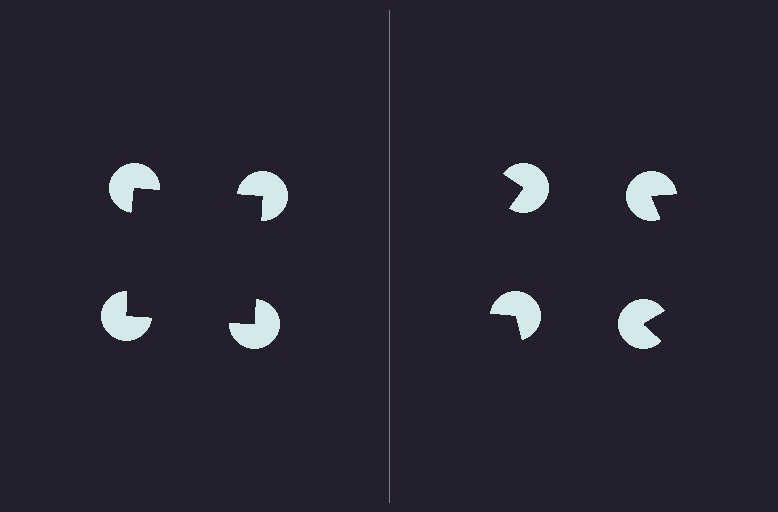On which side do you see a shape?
An illusory square appears on the left side. On the right side the wedge cuts are rotated, so no coherent shape forms.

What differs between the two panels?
The pac-man discs are positioned identically on both sides; only the wedge orientations differ. On the left they align to a square; on the right they are misaligned.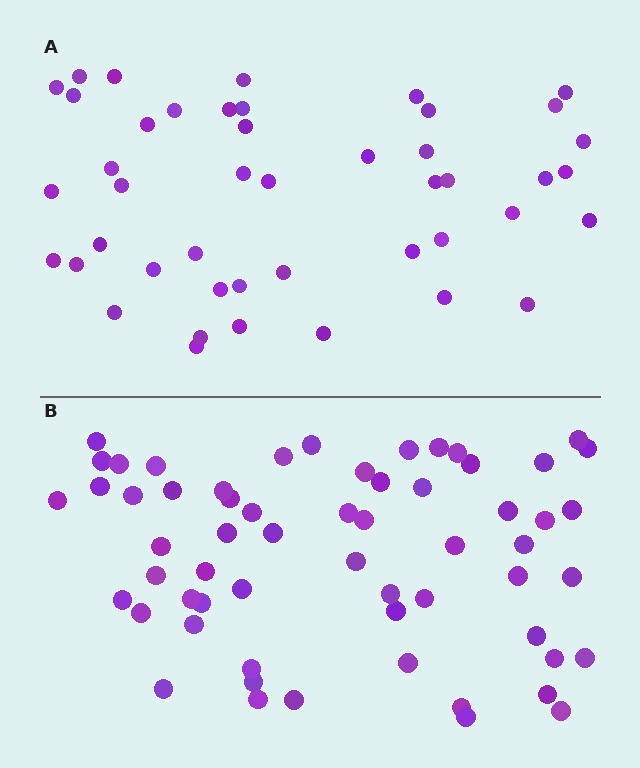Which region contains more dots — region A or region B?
Region B (the bottom region) has more dots.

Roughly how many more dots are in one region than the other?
Region B has approximately 15 more dots than region A.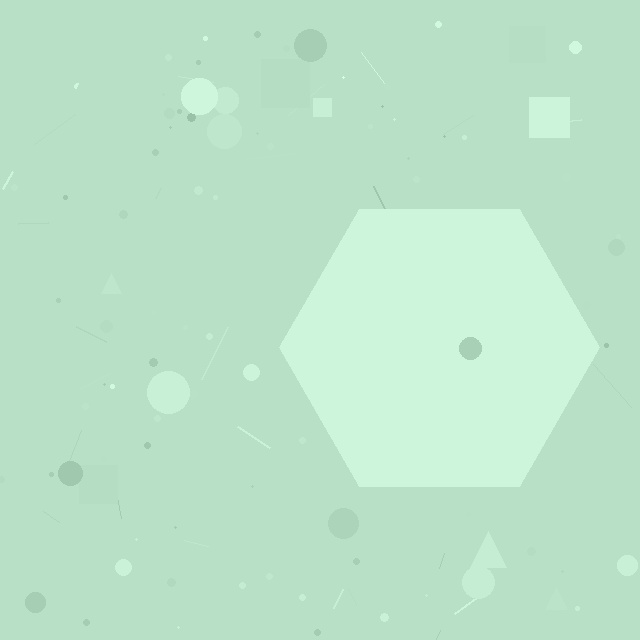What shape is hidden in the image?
A hexagon is hidden in the image.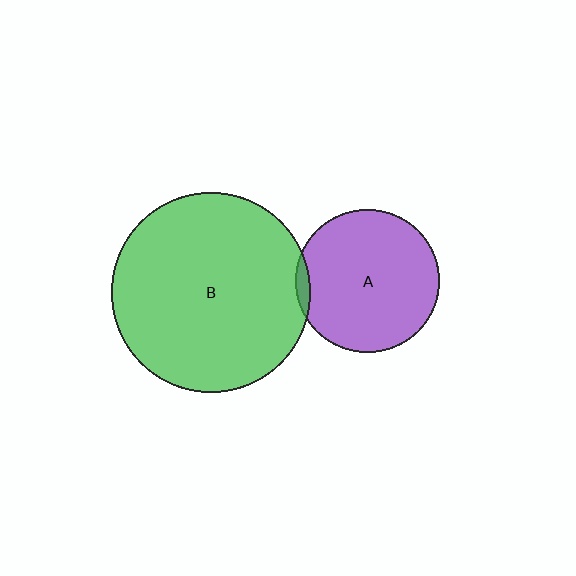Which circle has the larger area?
Circle B (green).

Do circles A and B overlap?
Yes.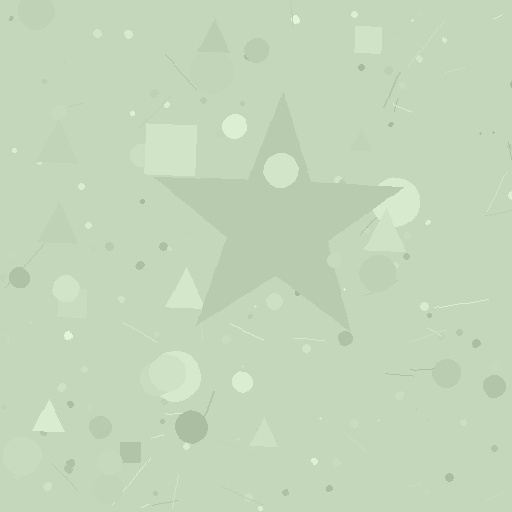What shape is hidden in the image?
A star is hidden in the image.